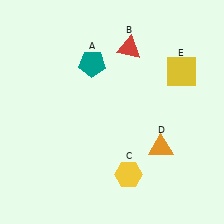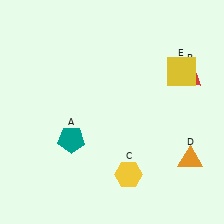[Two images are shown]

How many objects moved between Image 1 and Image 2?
3 objects moved between the two images.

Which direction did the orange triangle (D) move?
The orange triangle (D) moved right.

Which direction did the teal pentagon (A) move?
The teal pentagon (A) moved down.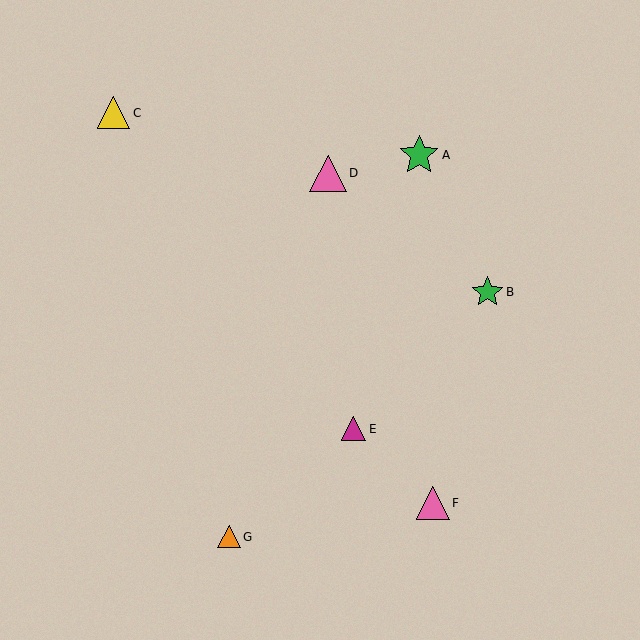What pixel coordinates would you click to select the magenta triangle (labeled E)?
Click at (354, 429) to select the magenta triangle E.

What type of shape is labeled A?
Shape A is a green star.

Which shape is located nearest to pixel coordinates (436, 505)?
The pink triangle (labeled F) at (433, 503) is nearest to that location.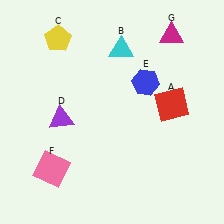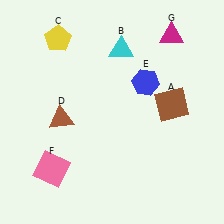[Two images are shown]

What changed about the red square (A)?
In Image 1, A is red. In Image 2, it changed to brown.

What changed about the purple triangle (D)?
In Image 1, D is purple. In Image 2, it changed to brown.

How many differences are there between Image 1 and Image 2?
There are 2 differences between the two images.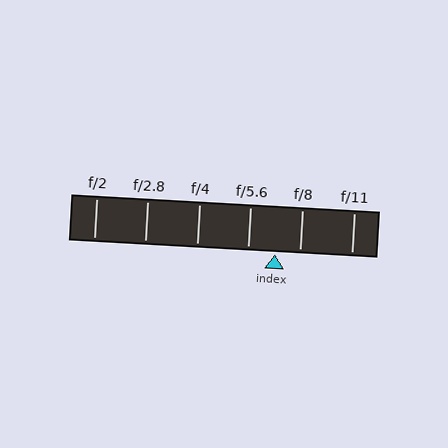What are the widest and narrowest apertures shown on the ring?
The widest aperture shown is f/2 and the narrowest is f/11.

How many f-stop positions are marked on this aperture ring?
There are 6 f-stop positions marked.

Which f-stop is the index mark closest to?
The index mark is closest to f/8.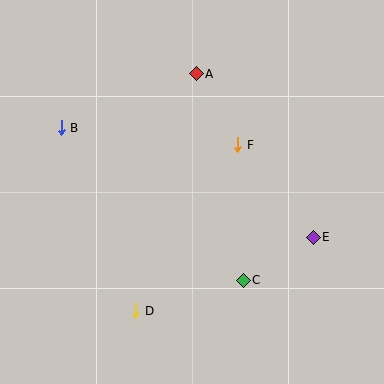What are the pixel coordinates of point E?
Point E is at (313, 237).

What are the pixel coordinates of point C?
Point C is at (243, 280).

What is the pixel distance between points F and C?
The distance between F and C is 135 pixels.